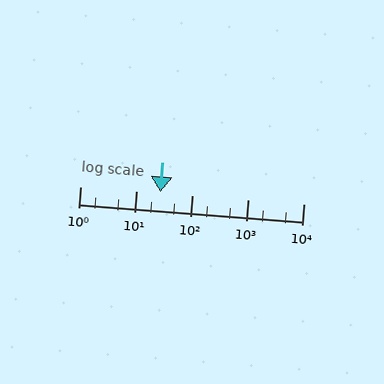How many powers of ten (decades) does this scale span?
The scale spans 4 decades, from 1 to 10000.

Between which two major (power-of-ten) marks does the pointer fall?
The pointer is between 10 and 100.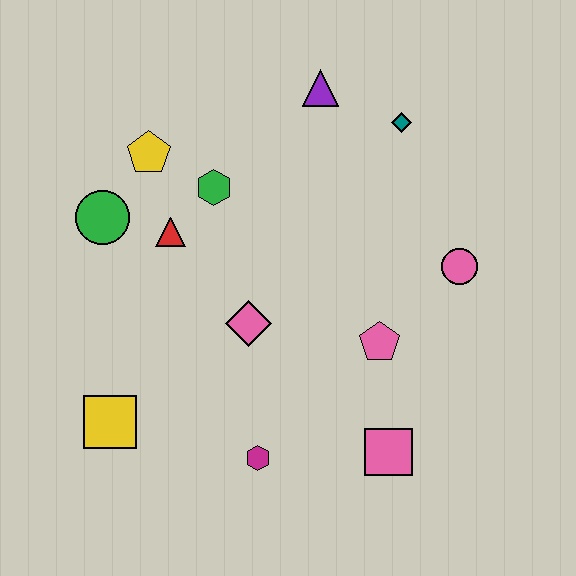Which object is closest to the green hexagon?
The red triangle is closest to the green hexagon.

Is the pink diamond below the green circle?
Yes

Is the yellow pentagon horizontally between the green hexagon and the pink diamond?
No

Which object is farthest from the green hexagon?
The pink square is farthest from the green hexagon.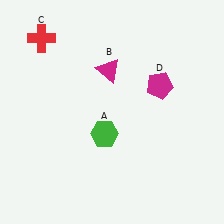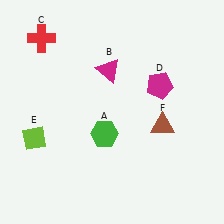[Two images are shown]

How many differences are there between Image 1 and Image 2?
There are 2 differences between the two images.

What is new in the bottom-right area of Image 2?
A brown triangle (F) was added in the bottom-right area of Image 2.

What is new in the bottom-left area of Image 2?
A lime diamond (E) was added in the bottom-left area of Image 2.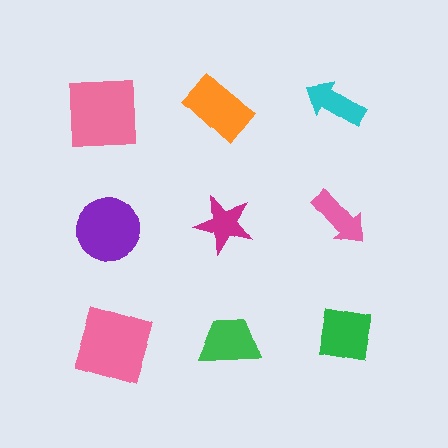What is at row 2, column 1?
A purple circle.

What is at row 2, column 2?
A magenta star.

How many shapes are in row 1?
3 shapes.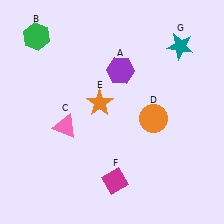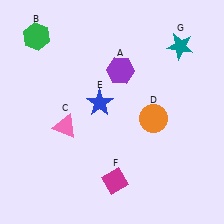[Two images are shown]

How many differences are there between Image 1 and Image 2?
There is 1 difference between the two images.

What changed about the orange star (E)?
In Image 1, E is orange. In Image 2, it changed to blue.